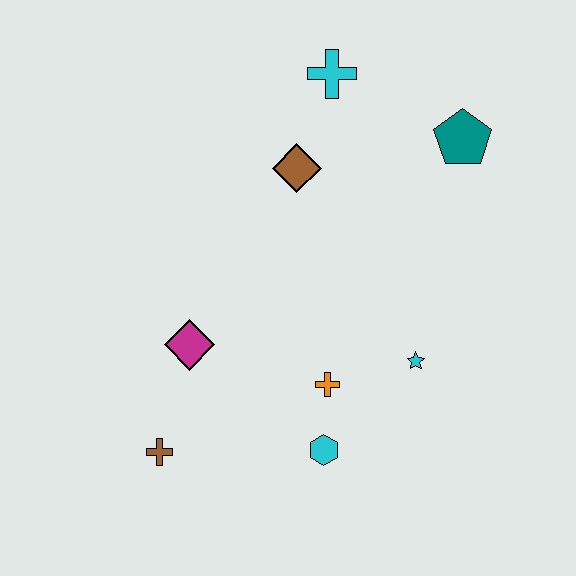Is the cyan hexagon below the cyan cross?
Yes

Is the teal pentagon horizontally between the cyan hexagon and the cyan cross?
No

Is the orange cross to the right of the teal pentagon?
No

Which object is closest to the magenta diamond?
The brown cross is closest to the magenta diamond.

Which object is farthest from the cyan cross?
The brown cross is farthest from the cyan cross.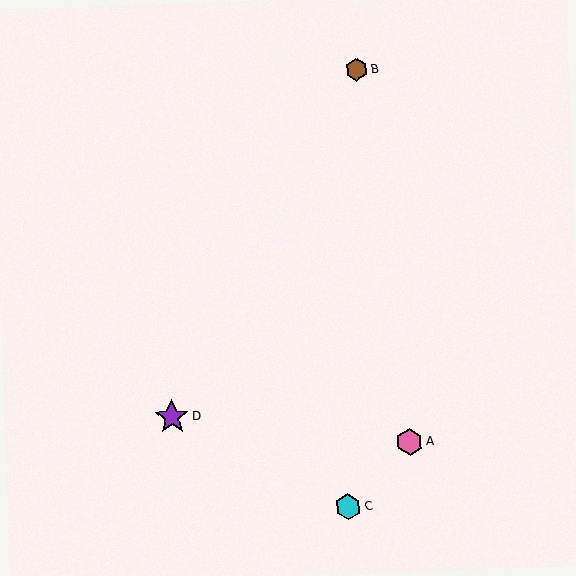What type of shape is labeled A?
Shape A is a pink hexagon.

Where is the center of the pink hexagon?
The center of the pink hexagon is at (409, 442).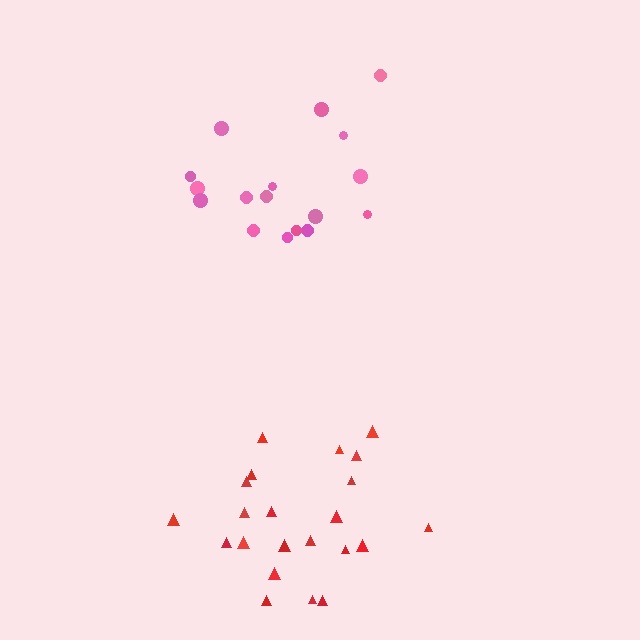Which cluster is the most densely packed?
Red.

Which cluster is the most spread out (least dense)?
Pink.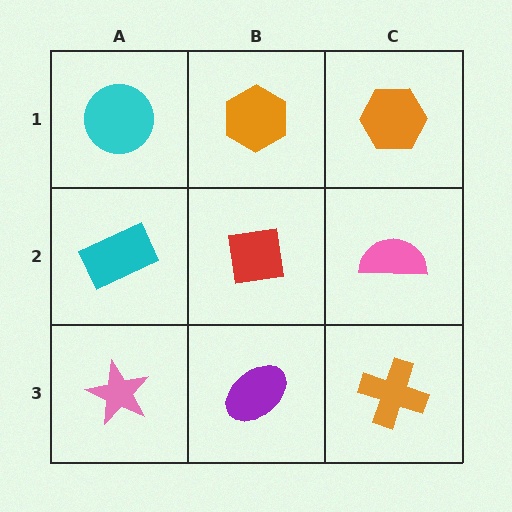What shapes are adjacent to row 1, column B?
A red square (row 2, column B), a cyan circle (row 1, column A), an orange hexagon (row 1, column C).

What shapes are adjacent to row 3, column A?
A cyan rectangle (row 2, column A), a purple ellipse (row 3, column B).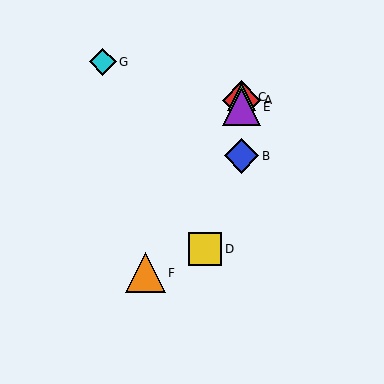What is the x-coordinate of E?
Object E is at x≈241.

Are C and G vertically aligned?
No, C is at x≈241 and G is at x≈103.